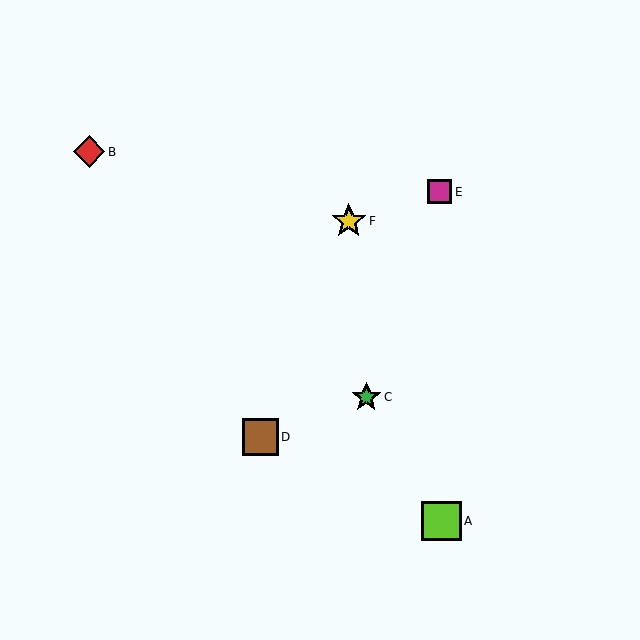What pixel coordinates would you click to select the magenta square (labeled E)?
Click at (440, 192) to select the magenta square E.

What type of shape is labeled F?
Shape F is a yellow star.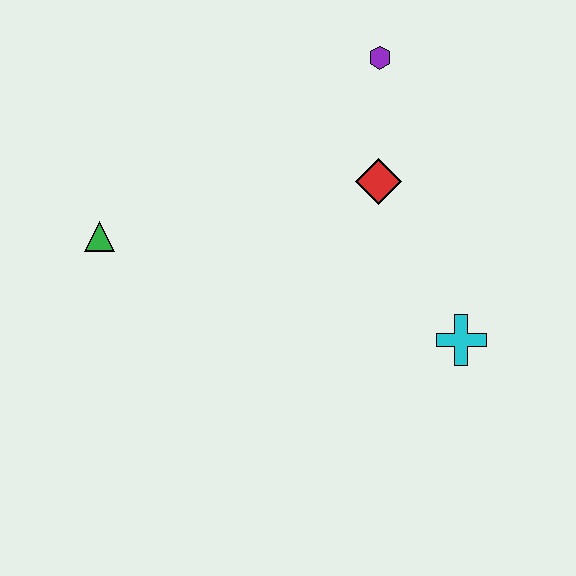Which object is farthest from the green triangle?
The cyan cross is farthest from the green triangle.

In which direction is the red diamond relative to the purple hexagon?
The red diamond is below the purple hexagon.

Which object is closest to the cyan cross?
The red diamond is closest to the cyan cross.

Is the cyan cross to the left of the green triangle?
No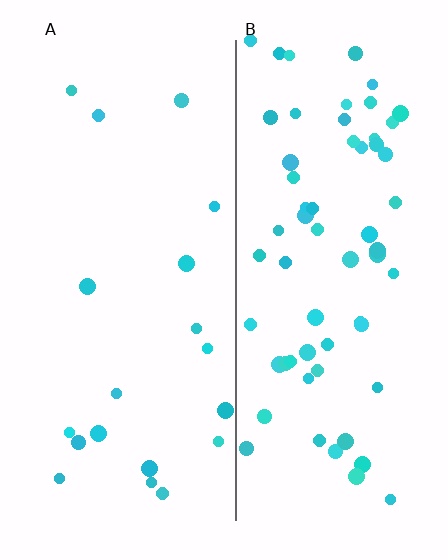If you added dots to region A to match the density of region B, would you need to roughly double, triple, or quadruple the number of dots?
Approximately triple.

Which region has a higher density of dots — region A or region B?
B (the right).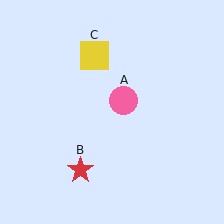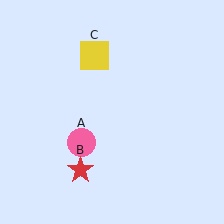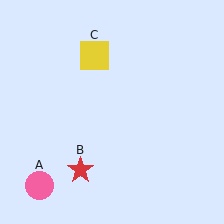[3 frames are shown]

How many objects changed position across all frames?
1 object changed position: pink circle (object A).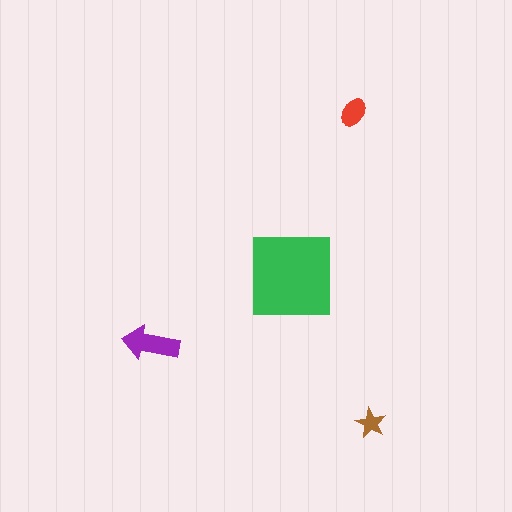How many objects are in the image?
There are 4 objects in the image.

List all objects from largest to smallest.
The green square, the purple arrow, the red ellipse, the brown star.